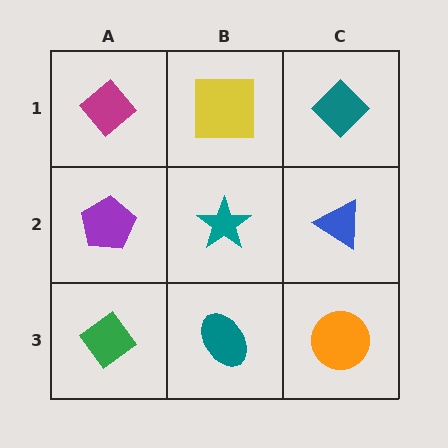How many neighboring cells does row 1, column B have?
3.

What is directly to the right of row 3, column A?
A teal ellipse.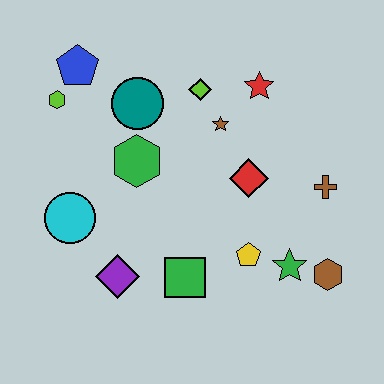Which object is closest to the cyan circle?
The purple diamond is closest to the cyan circle.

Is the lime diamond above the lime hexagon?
Yes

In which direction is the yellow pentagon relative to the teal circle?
The yellow pentagon is below the teal circle.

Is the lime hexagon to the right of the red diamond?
No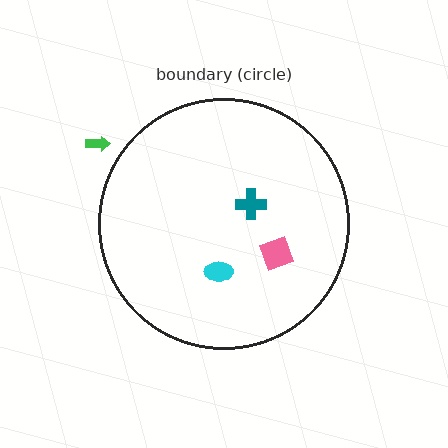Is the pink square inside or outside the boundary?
Inside.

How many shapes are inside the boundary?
3 inside, 1 outside.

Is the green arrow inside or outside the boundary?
Outside.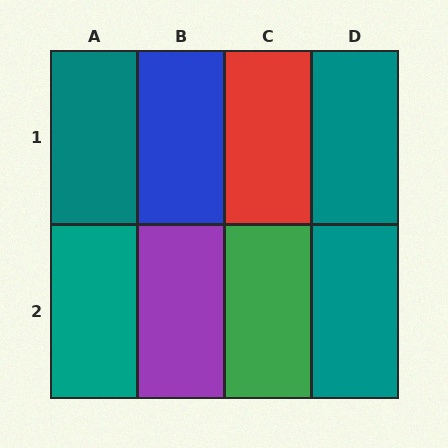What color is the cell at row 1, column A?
Teal.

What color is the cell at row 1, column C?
Red.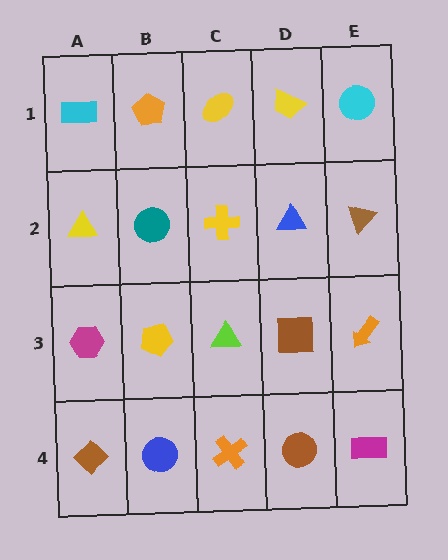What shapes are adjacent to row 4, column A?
A magenta hexagon (row 3, column A), a blue circle (row 4, column B).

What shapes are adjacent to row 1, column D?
A blue triangle (row 2, column D), a yellow ellipse (row 1, column C), a cyan circle (row 1, column E).